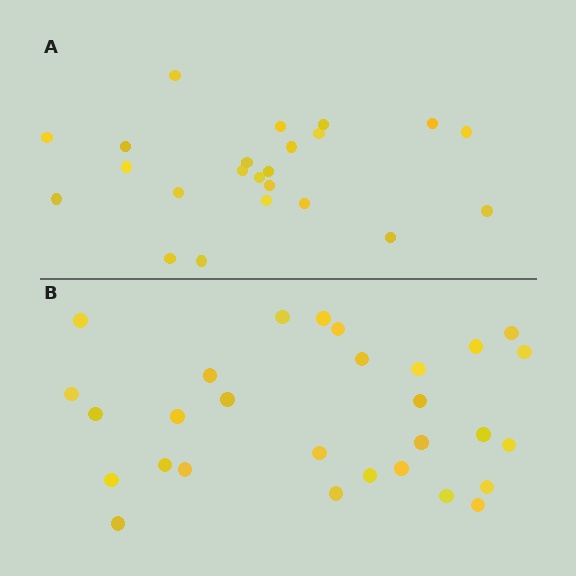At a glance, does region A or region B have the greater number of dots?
Region B (the bottom region) has more dots.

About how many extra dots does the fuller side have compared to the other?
Region B has about 6 more dots than region A.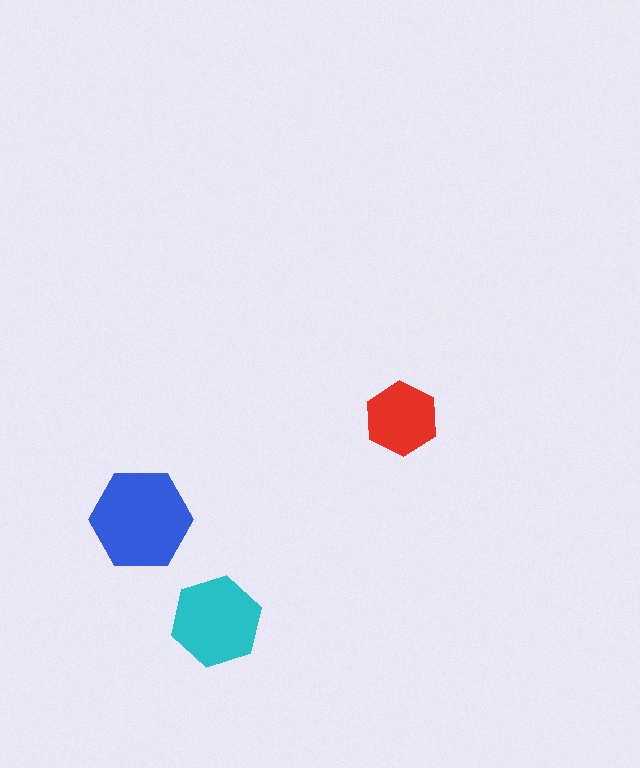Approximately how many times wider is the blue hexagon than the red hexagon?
About 1.5 times wider.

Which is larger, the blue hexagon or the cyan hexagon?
The blue one.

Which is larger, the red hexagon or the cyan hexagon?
The cyan one.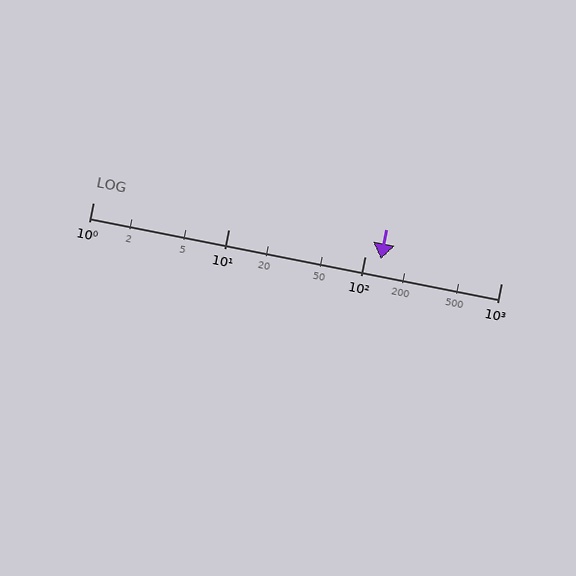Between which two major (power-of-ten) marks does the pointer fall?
The pointer is between 100 and 1000.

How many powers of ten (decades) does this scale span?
The scale spans 3 decades, from 1 to 1000.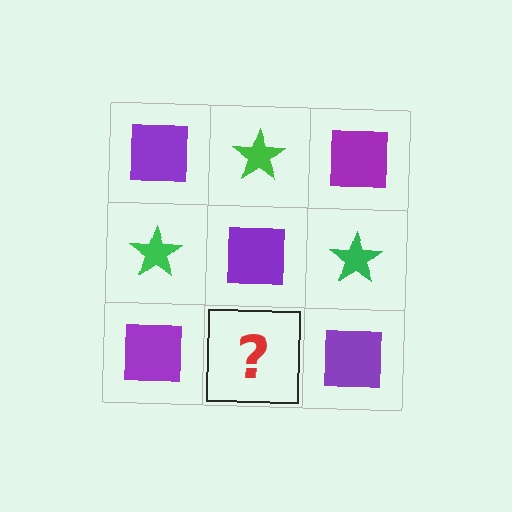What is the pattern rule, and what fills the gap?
The rule is that it alternates purple square and green star in a checkerboard pattern. The gap should be filled with a green star.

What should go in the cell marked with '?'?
The missing cell should contain a green star.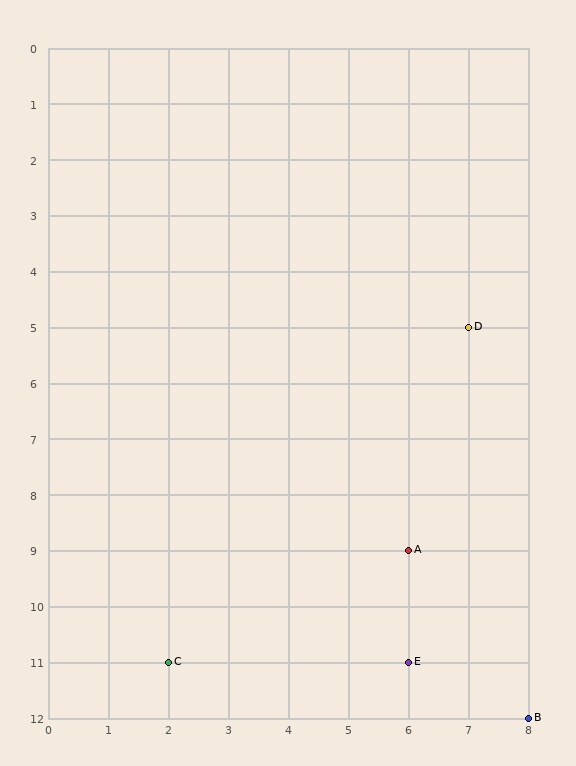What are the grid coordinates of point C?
Point C is at grid coordinates (2, 11).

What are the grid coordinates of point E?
Point E is at grid coordinates (6, 11).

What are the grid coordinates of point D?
Point D is at grid coordinates (7, 5).